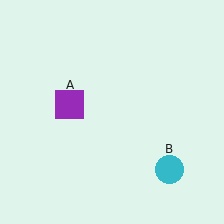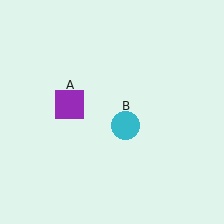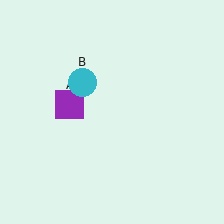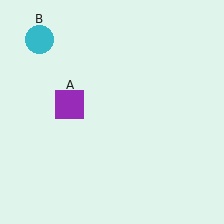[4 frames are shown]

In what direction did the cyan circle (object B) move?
The cyan circle (object B) moved up and to the left.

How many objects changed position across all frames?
1 object changed position: cyan circle (object B).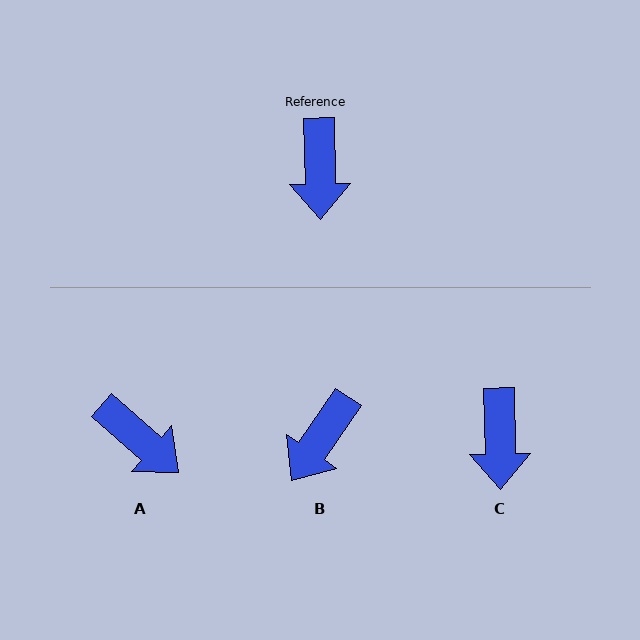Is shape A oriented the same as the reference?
No, it is off by about 48 degrees.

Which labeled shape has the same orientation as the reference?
C.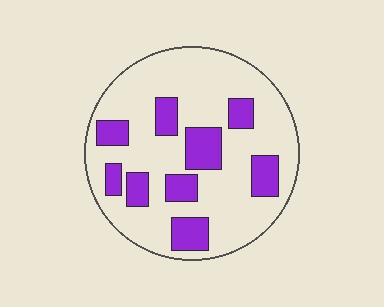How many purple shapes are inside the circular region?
9.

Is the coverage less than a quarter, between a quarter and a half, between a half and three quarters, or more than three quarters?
Less than a quarter.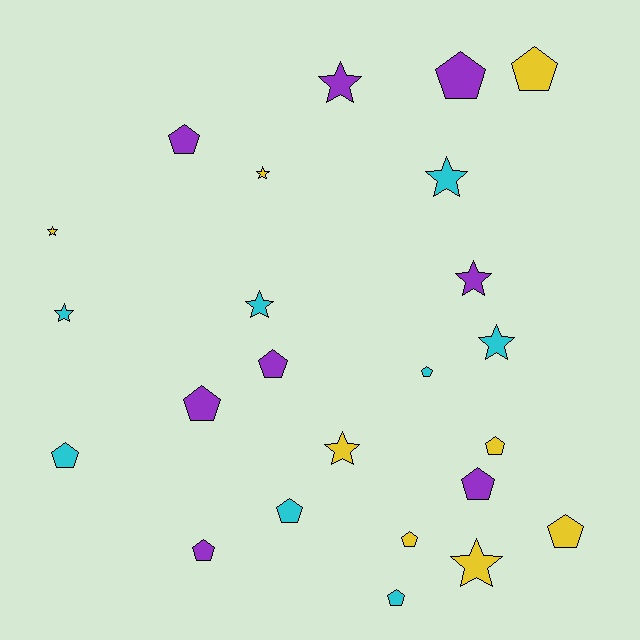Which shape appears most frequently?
Pentagon, with 14 objects.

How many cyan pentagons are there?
There are 4 cyan pentagons.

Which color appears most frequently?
Yellow, with 8 objects.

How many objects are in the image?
There are 24 objects.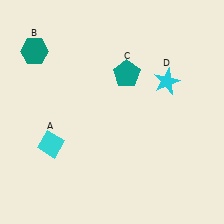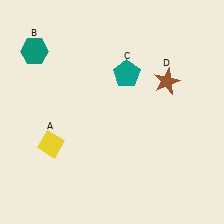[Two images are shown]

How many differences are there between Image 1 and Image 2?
There are 2 differences between the two images.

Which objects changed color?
A changed from cyan to yellow. D changed from cyan to brown.